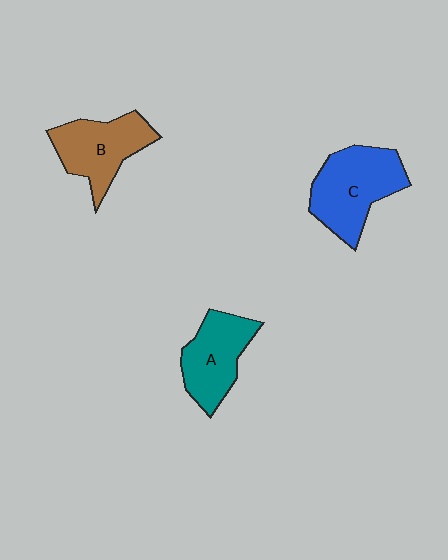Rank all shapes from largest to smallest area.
From largest to smallest: C (blue), B (brown), A (teal).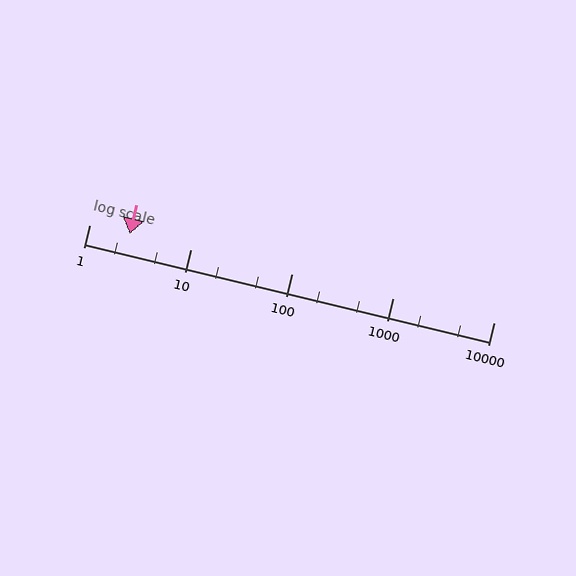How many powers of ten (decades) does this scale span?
The scale spans 4 decades, from 1 to 10000.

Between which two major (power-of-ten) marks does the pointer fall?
The pointer is between 1 and 10.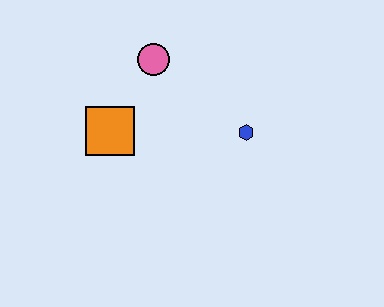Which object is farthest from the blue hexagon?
The orange square is farthest from the blue hexagon.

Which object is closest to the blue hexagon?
The pink circle is closest to the blue hexagon.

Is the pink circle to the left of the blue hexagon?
Yes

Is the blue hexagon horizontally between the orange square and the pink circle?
No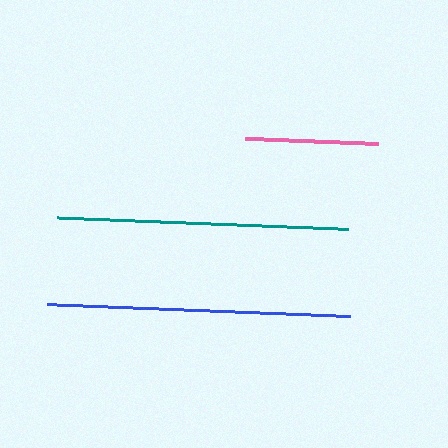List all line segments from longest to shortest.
From longest to shortest: blue, teal, pink.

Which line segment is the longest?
The blue line is the longest at approximately 304 pixels.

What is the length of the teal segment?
The teal segment is approximately 291 pixels long.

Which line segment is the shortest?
The pink line is the shortest at approximately 134 pixels.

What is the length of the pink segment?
The pink segment is approximately 134 pixels long.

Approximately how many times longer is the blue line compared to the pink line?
The blue line is approximately 2.3 times the length of the pink line.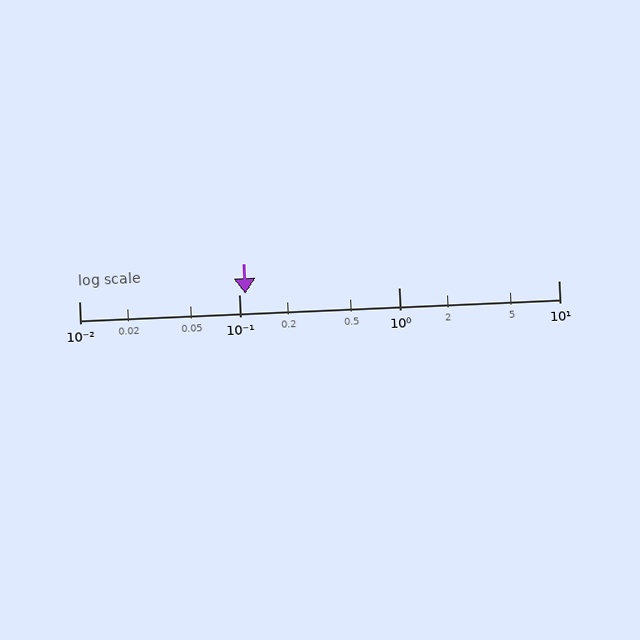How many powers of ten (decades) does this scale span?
The scale spans 3 decades, from 0.01 to 10.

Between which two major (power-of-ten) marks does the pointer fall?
The pointer is between 0.1 and 1.